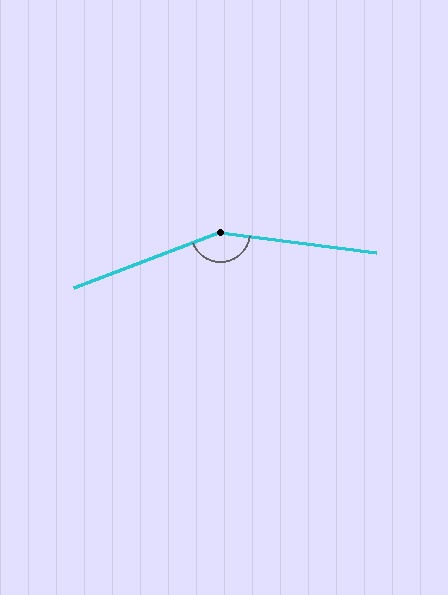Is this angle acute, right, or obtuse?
It is obtuse.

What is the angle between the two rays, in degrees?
Approximately 152 degrees.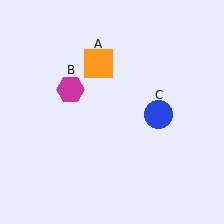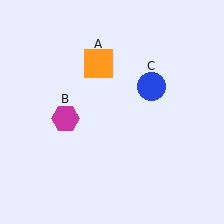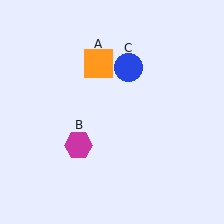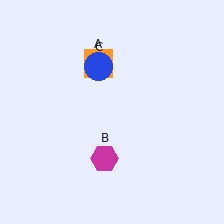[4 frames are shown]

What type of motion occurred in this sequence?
The magenta hexagon (object B), blue circle (object C) rotated counterclockwise around the center of the scene.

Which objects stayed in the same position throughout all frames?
Orange square (object A) remained stationary.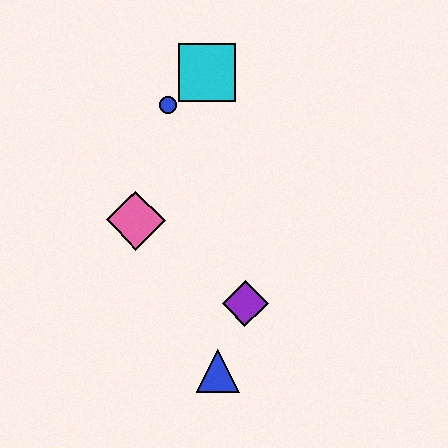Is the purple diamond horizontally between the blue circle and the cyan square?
No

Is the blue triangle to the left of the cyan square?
No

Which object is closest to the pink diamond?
The blue circle is closest to the pink diamond.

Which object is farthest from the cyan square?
The blue triangle is farthest from the cyan square.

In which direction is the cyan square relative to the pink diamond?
The cyan square is above the pink diamond.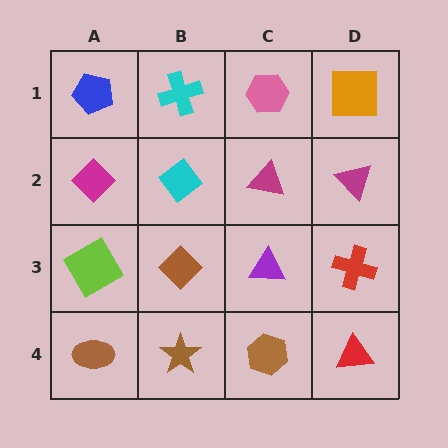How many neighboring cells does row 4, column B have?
3.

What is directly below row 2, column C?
A purple triangle.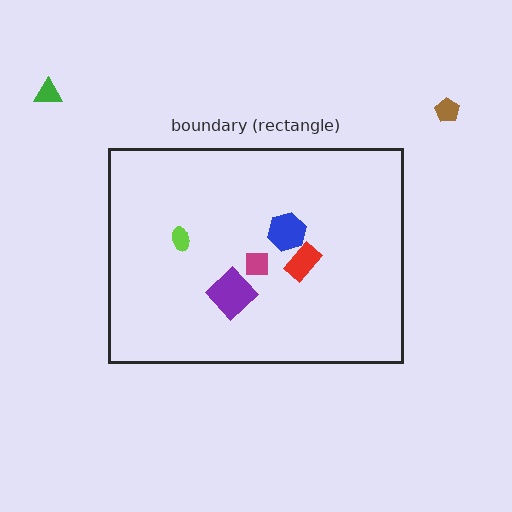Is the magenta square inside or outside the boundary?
Inside.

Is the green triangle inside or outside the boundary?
Outside.